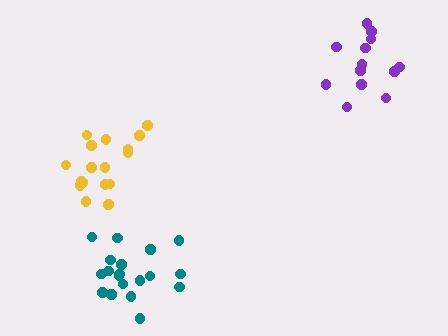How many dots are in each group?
Group 1: 13 dots, Group 2: 17 dots, Group 3: 19 dots (49 total).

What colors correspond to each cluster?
The clusters are colored: purple, yellow, teal.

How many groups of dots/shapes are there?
There are 3 groups.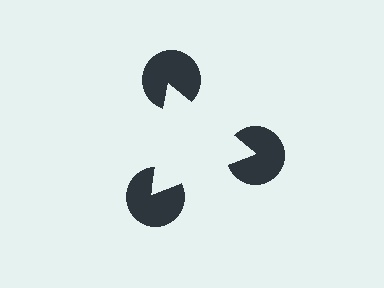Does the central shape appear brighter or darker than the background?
It typically appears slightly brighter than the background, even though no actual brightness change is drawn.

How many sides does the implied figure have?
3 sides.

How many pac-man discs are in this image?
There are 3 — one at each vertex of the illusory triangle.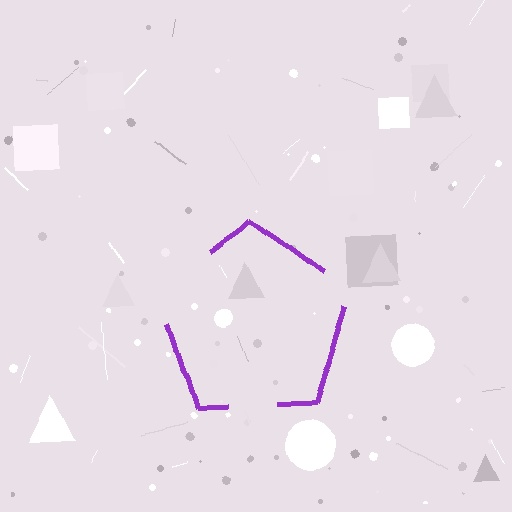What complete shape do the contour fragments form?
The contour fragments form a pentagon.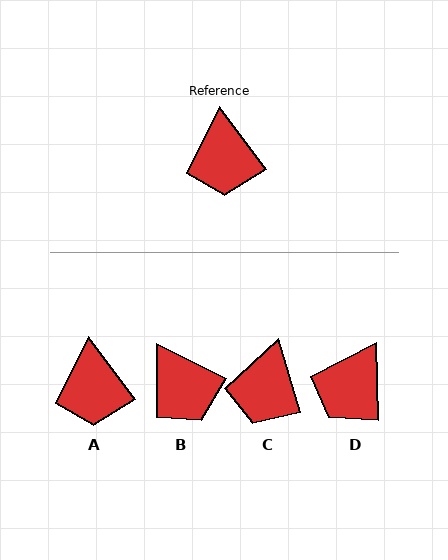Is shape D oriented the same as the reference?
No, it is off by about 35 degrees.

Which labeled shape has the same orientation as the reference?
A.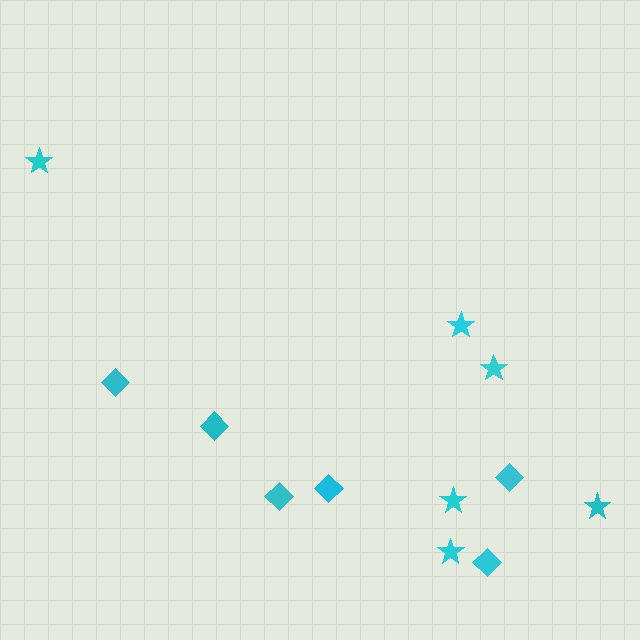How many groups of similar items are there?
There are 2 groups: one group of stars (6) and one group of diamonds (6).